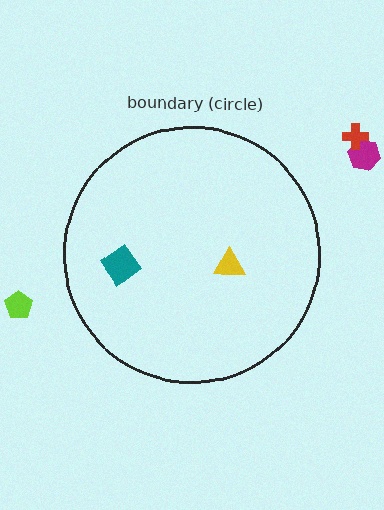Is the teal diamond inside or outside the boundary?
Inside.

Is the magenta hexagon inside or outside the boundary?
Outside.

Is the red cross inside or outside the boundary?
Outside.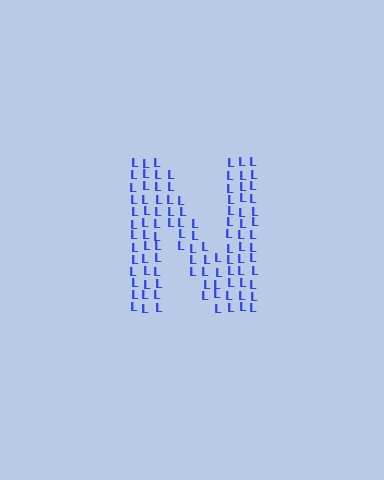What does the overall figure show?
The overall figure shows the letter N.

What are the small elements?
The small elements are letter L's.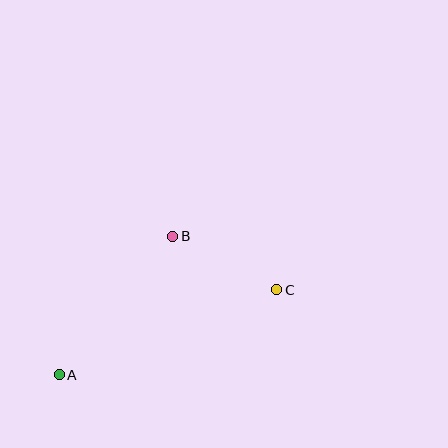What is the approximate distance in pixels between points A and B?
The distance between A and B is approximately 179 pixels.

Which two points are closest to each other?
Points B and C are closest to each other.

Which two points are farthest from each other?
Points A and C are farthest from each other.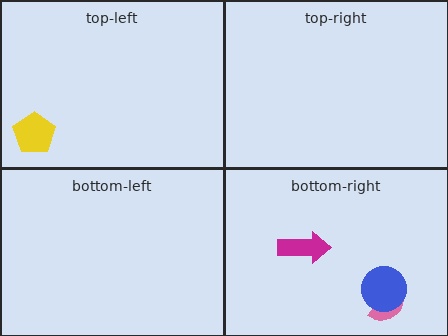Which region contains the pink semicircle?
The bottom-right region.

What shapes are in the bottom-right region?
The magenta arrow, the pink semicircle, the blue circle.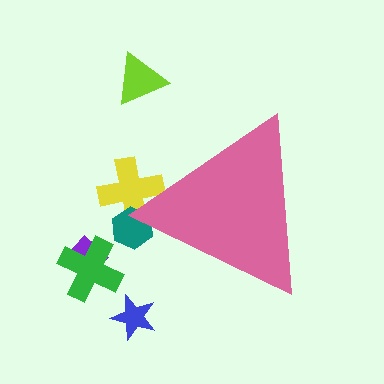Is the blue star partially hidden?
No, the blue star is fully visible.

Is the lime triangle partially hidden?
No, the lime triangle is fully visible.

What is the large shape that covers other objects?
A pink triangle.